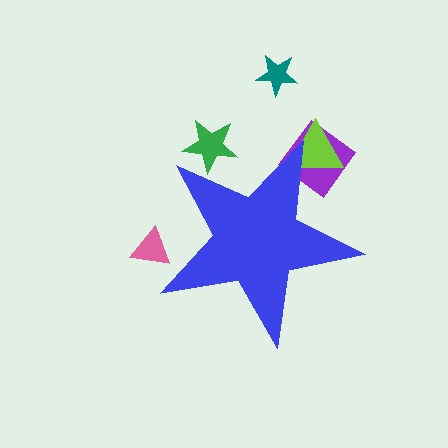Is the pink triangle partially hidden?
Yes, the pink triangle is partially hidden behind the blue star.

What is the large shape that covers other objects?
A blue star.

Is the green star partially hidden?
Yes, the green star is partially hidden behind the blue star.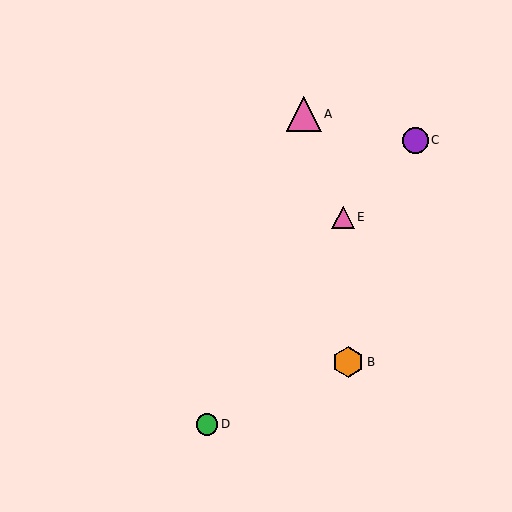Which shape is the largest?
The pink triangle (labeled A) is the largest.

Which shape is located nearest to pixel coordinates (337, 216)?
The pink triangle (labeled E) at (343, 217) is nearest to that location.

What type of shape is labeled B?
Shape B is an orange hexagon.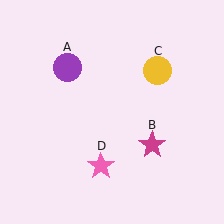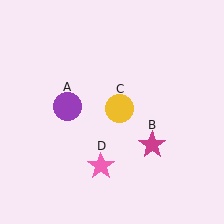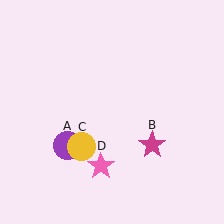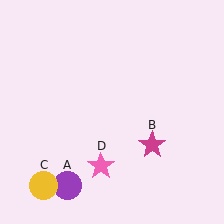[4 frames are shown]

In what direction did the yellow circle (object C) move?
The yellow circle (object C) moved down and to the left.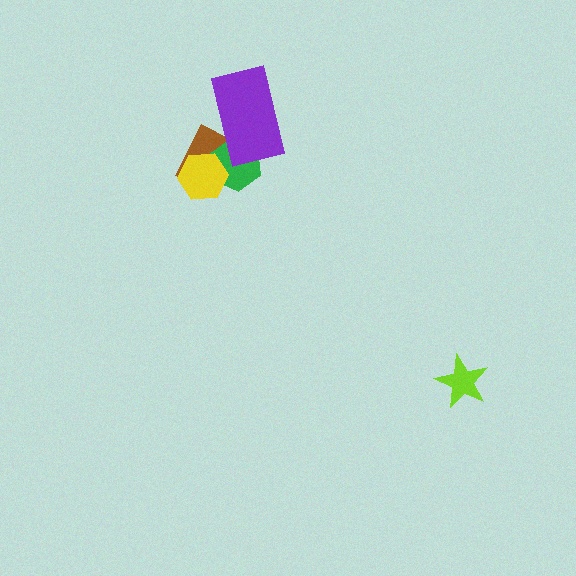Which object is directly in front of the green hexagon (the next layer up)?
The yellow hexagon is directly in front of the green hexagon.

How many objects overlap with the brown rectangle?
3 objects overlap with the brown rectangle.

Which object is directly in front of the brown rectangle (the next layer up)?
The green hexagon is directly in front of the brown rectangle.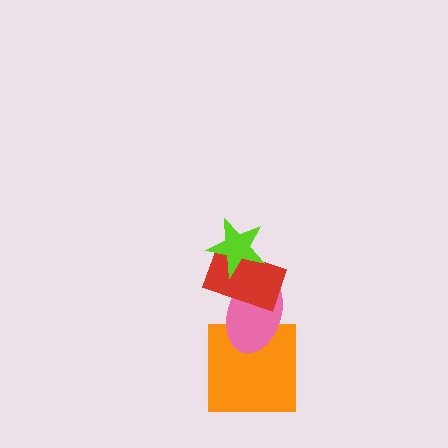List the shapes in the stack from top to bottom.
From top to bottom: the lime star, the red rectangle, the pink ellipse, the orange square.